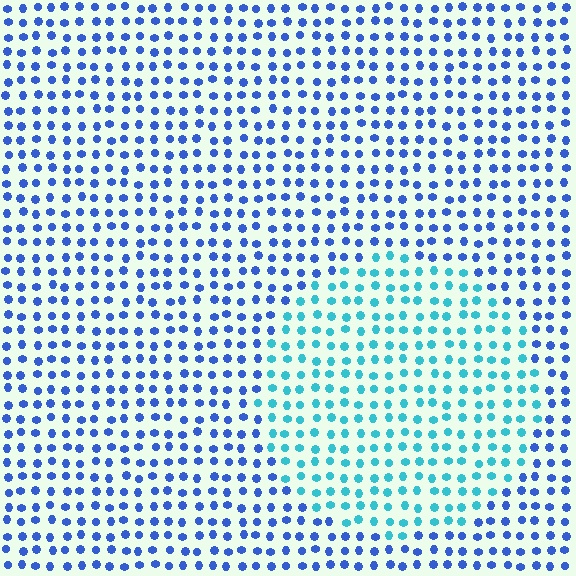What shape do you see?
I see a circle.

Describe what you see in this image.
The image is filled with small blue elements in a uniform arrangement. A circle-shaped region is visible where the elements are tinted to a slightly different hue, forming a subtle color boundary.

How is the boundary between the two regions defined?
The boundary is defined purely by a slight shift in hue (about 39 degrees). Spacing, size, and orientation are identical on both sides.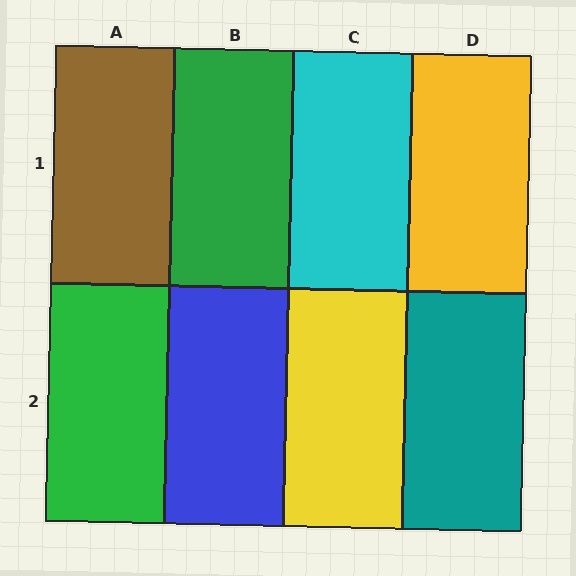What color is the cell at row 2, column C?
Yellow.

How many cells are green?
2 cells are green.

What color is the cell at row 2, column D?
Teal.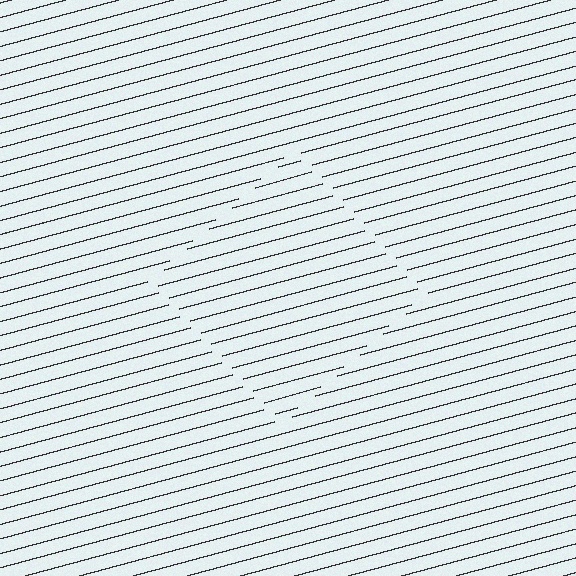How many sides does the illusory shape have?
4 sides — the line-ends trace a square.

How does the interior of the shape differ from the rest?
The interior of the shape contains the same grating, shifted by half a period — the contour is defined by the phase discontinuity where line-ends from the inner and outer gratings abut.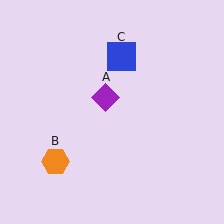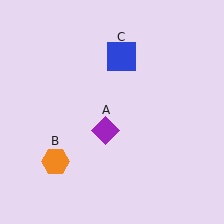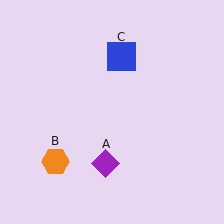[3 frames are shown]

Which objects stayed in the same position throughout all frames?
Orange hexagon (object B) and blue square (object C) remained stationary.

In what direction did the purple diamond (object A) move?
The purple diamond (object A) moved down.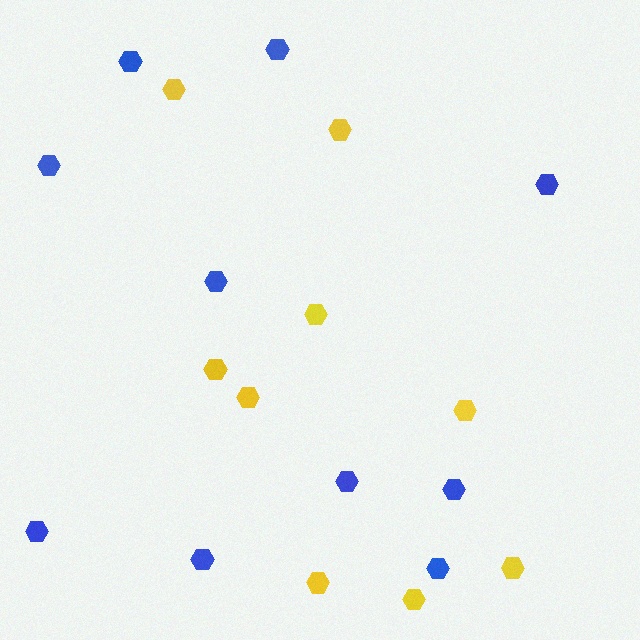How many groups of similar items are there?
There are 2 groups: one group of yellow hexagons (9) and one group of blue hexagons (10).